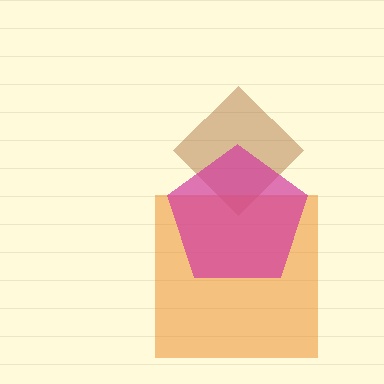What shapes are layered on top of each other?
The layered shapes are: a brown diamond, an orange square, a magenta pentagon.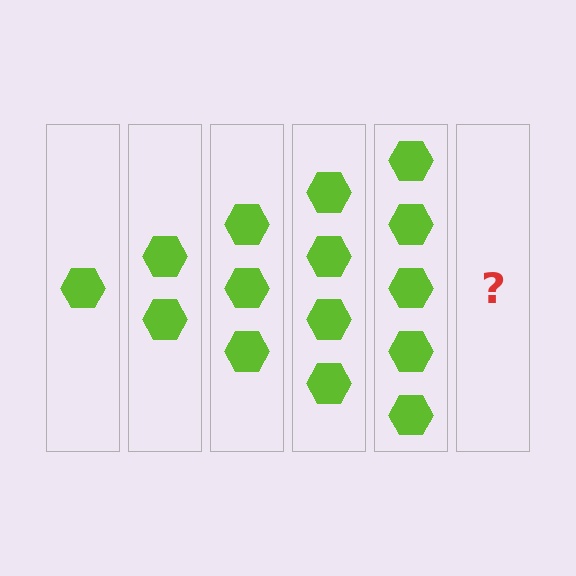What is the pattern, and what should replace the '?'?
The pattern is that each step adds one more hexagon. The '?' should be 6 hexagons.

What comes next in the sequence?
The next element should be 6 hexagons.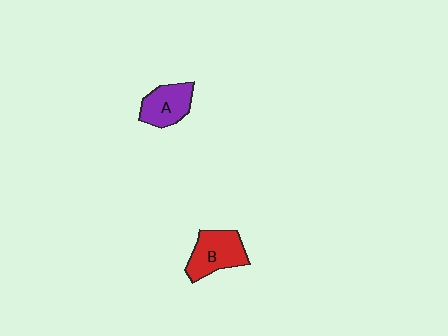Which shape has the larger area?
Shape B (red).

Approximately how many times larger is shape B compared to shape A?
Approximately 1.2 times.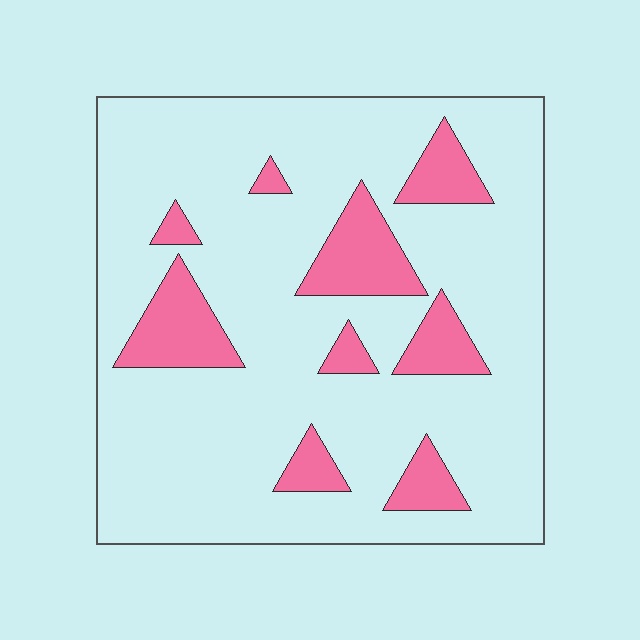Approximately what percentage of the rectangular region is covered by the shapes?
Approximately 15%.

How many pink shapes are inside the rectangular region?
9.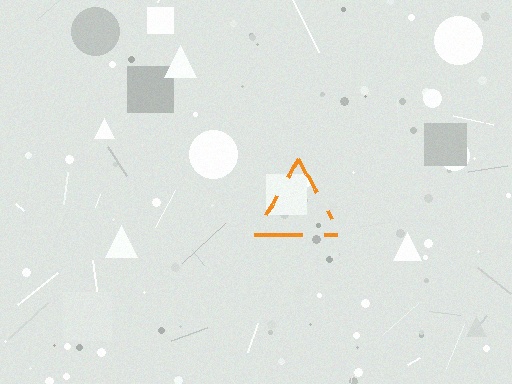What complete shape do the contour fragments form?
The contour fragments form a triangle.